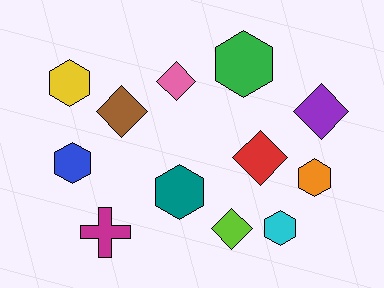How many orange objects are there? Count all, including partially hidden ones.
There is 1 orange object.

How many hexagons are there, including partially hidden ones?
There are 6 hexagons.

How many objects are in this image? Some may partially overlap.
There are 12 objects.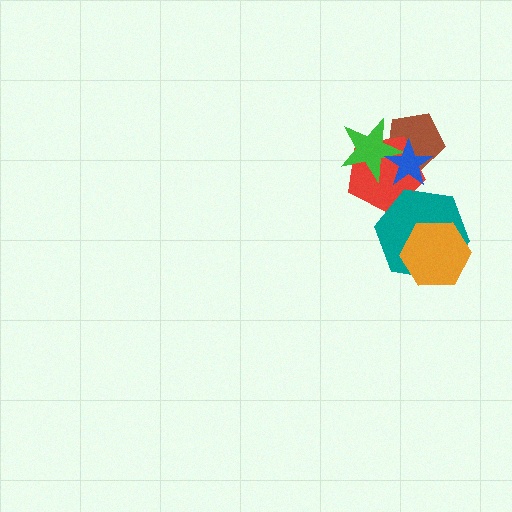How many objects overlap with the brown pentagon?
3 objects overlap with the brown pentagon.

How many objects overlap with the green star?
3 objects overlap with the green star.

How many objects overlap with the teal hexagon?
2 objects overlap with the teal hexagon.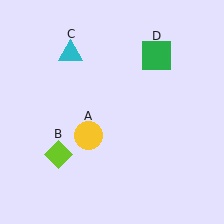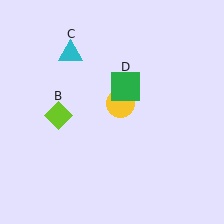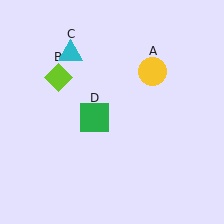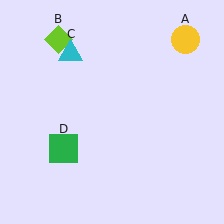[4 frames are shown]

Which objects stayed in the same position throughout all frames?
Cyan triangle (object C) remained stationary.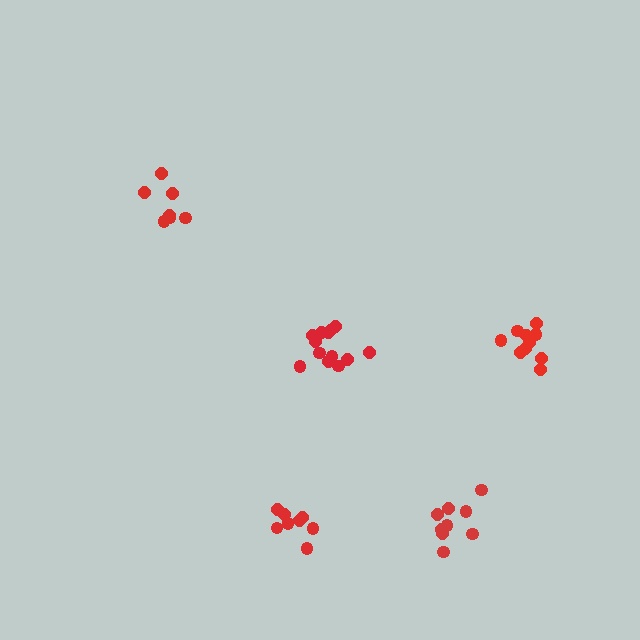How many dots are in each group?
Group 1: 9 dots, Group 2: 7 dots, Group 3: 13 dots, Group 4: 10 dots, Group 5: 8 dots (47 total).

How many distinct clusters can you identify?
There are 5 distinct clusters.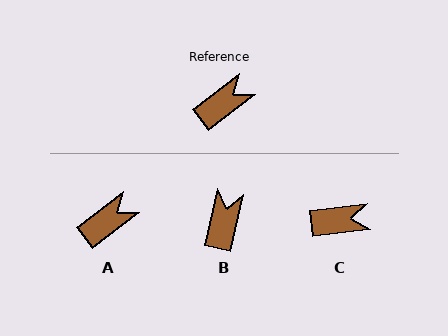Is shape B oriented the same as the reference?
No, it is off by about 40 degrees.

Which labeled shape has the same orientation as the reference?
A.